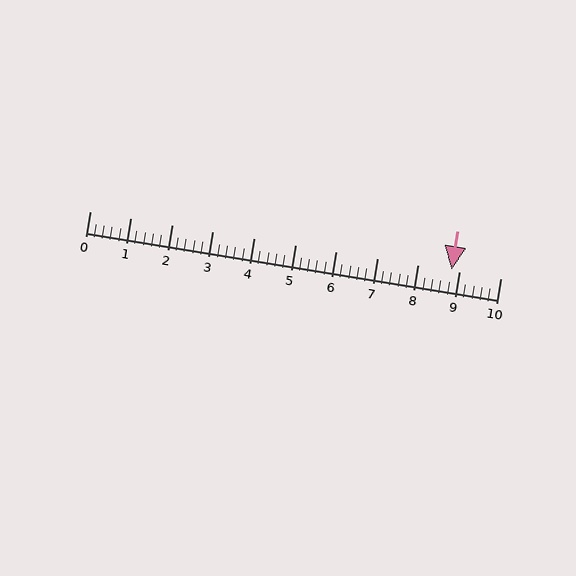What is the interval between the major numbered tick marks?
The major tick marks are spaced 1 units apart.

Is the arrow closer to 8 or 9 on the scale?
The arrow is closer to 9.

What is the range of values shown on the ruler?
The ruler shows values from 0 to 10.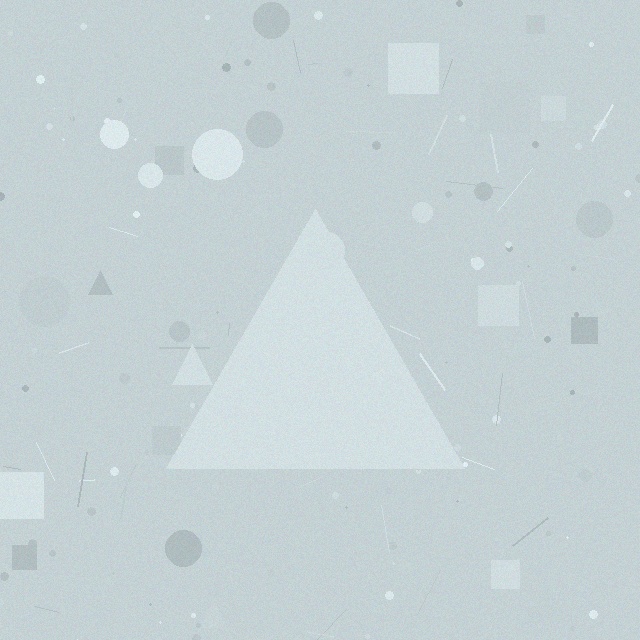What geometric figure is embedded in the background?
A triangle is embedded in the background.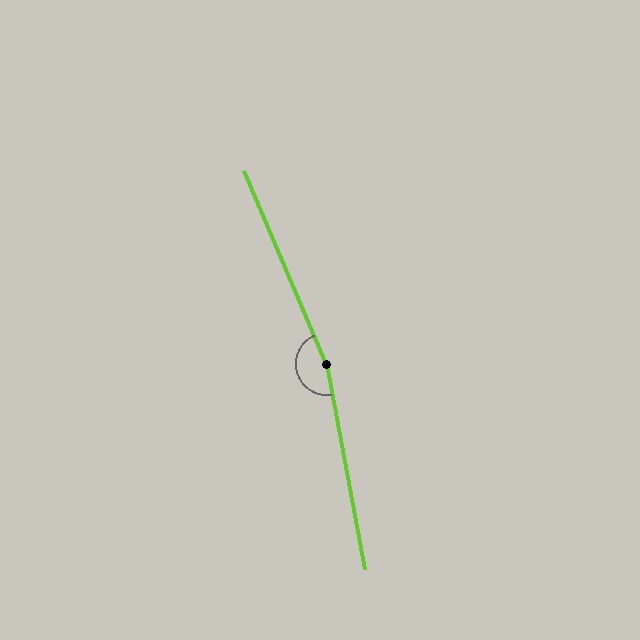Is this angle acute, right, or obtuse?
It is obtuse.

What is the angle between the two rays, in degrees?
Approximately 167 degrees.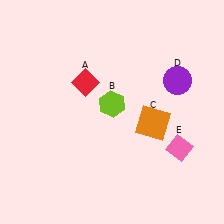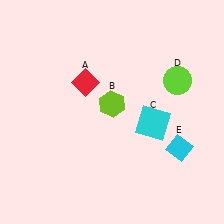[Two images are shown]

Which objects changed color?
C changed from orange to cyan. D changed from purple to lime. E changed from pink to cyan.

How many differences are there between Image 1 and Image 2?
There are 3 differences between the two images.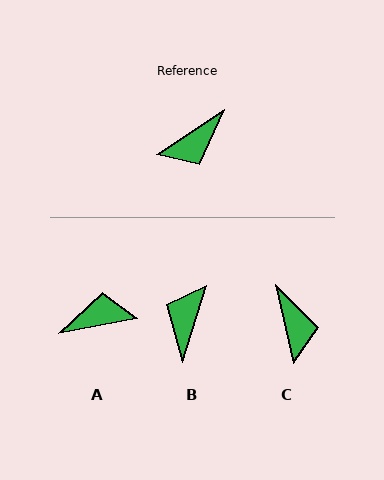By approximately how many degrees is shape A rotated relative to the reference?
Approximately 158 degrees counter-clockwise.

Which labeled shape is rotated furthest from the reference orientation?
A, about 158 degrees away.